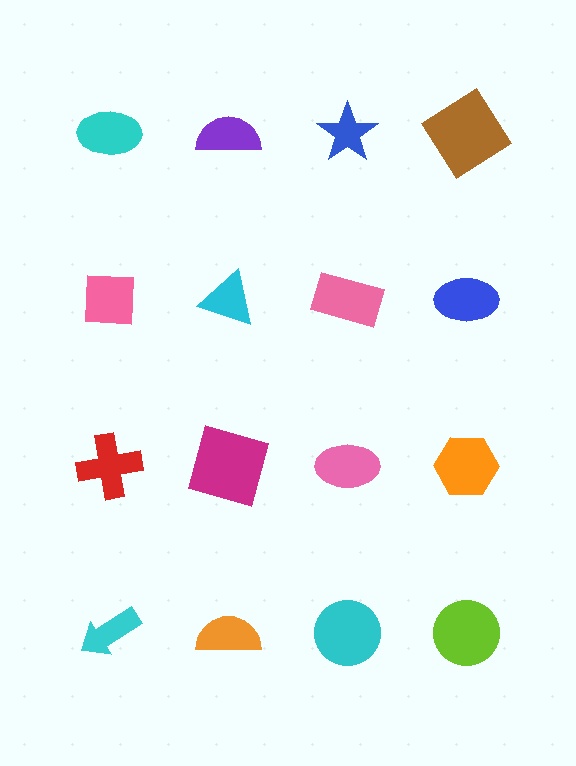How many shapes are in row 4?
4 shapes.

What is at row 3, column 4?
An orange hexagon.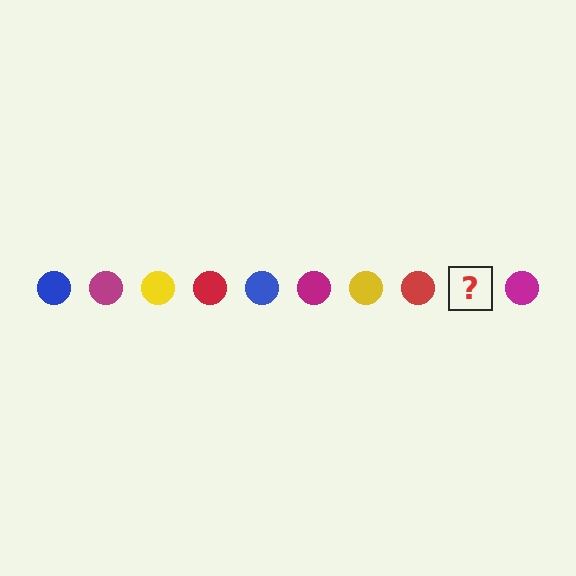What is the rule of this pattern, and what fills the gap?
The rule is that the pattern cycles through blue, magenta, yellow, red circles. The gap should be filled with a blue circle.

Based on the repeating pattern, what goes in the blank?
The blank should be a blue circle.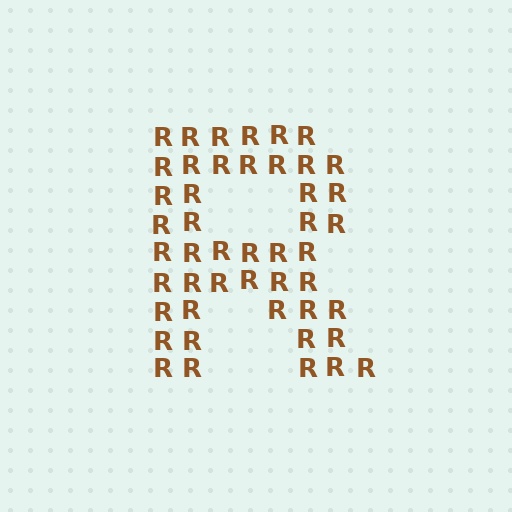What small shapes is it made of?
It is made of small letter R's.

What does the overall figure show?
The overall figure shows the letter R.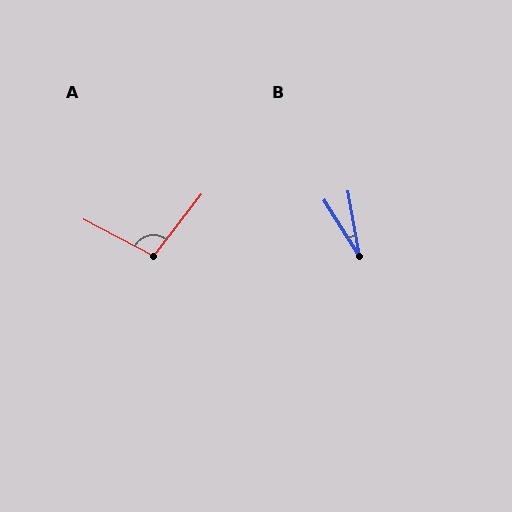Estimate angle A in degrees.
Approximately 100 degrees.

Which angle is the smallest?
B, at approximately 22 degrees.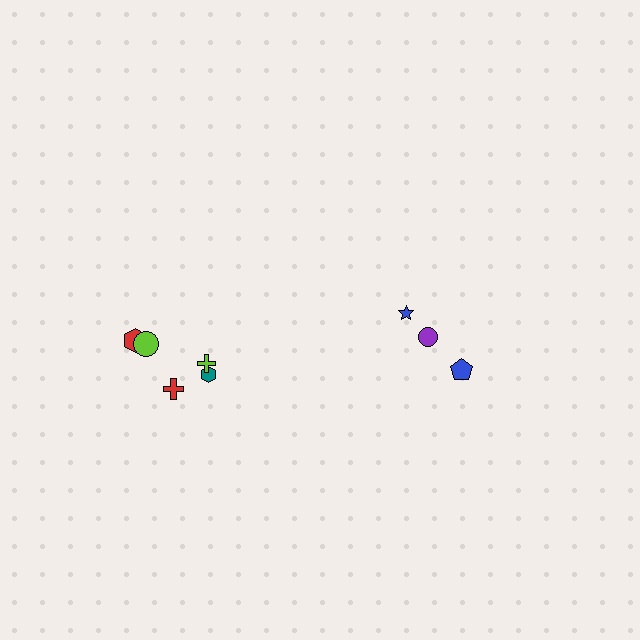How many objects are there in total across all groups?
There are 8 objects.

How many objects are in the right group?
There are 3 objects.